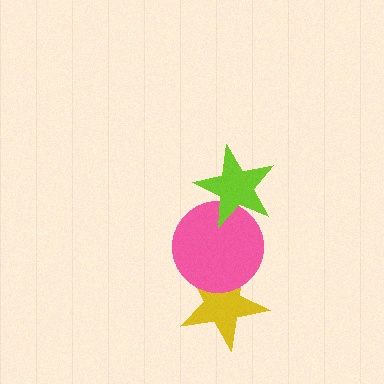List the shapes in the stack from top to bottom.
From top to bottom: the lime star, the pink circle, the yellow star.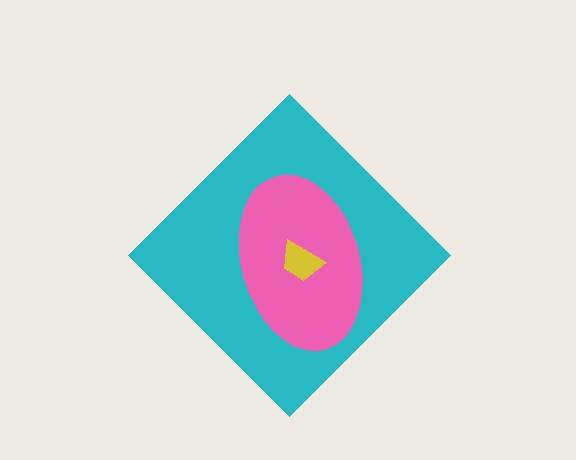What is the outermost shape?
The cyan diamond.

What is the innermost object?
The yellow trapezoid.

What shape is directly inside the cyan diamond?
The pink ellipse.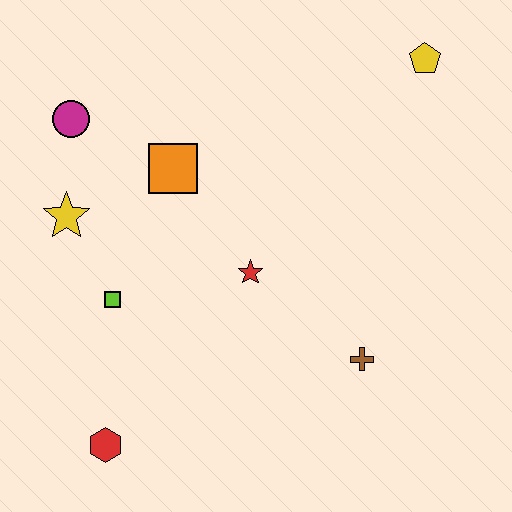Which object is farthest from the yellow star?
The yellow pentagon is farthest from the yellow star.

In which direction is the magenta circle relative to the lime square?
The magenta circle is above the lime square.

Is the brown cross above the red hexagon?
Yes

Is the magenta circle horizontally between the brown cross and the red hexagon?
No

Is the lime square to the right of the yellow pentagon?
No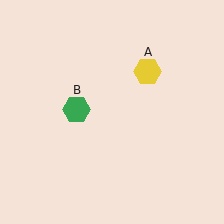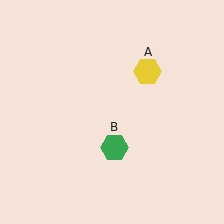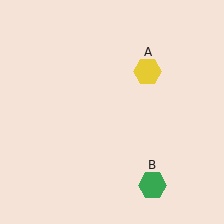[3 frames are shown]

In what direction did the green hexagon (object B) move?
The green hexagon (object B) moved down and to the right.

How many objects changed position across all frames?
1 object changed position: green hexagon (object B).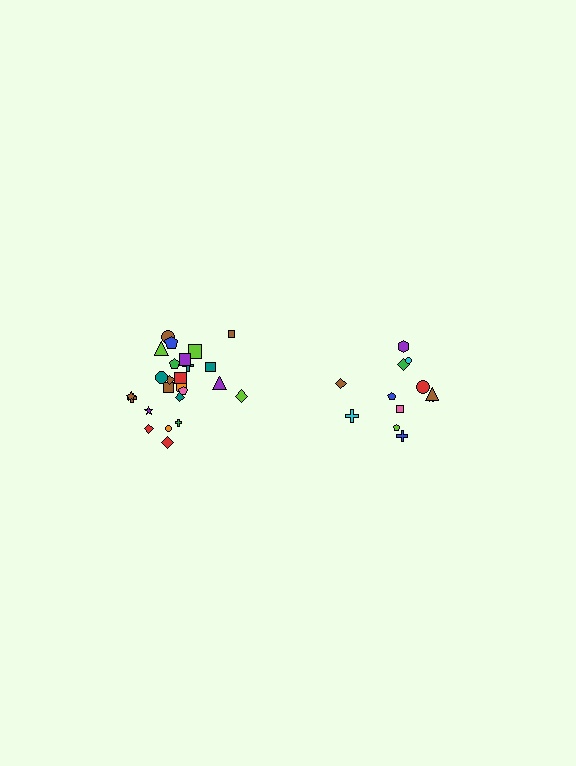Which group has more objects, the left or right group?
The left group.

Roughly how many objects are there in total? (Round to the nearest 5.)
Roughly 35 objects in total.